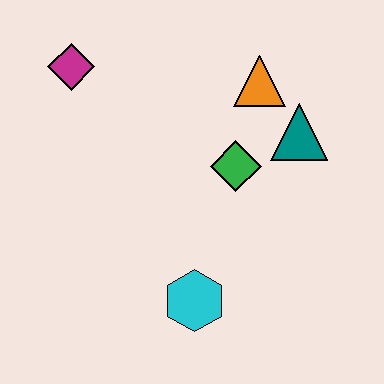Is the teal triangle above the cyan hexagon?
Yes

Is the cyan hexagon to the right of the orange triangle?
No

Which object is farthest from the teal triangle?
The magenta diamond is farthest from the teal triangle.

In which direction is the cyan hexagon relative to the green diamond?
The cyan hexagon is below the green diamond.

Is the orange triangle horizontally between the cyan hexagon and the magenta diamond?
No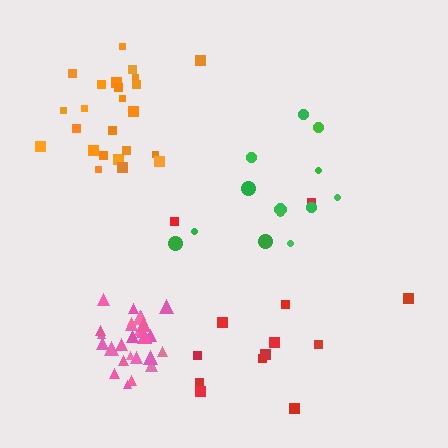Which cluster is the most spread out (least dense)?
Red.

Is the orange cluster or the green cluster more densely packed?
Orange.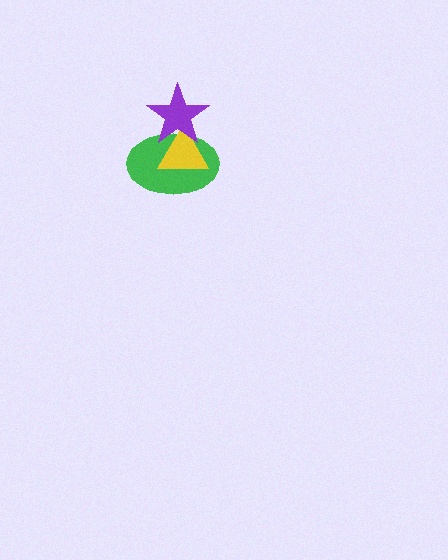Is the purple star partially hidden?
No, no other shape covers it.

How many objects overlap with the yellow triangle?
2 objects overlap with the yellow triangle.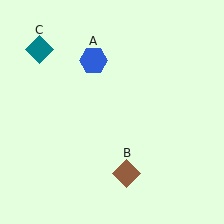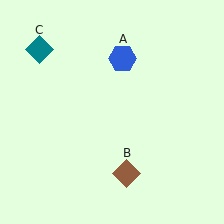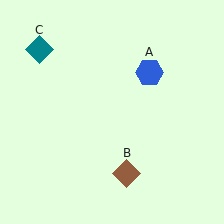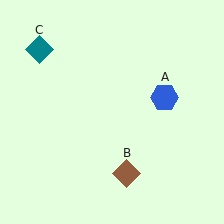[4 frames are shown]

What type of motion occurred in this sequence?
The blue hexagon (object A) rotated clockwise around the center of the scene.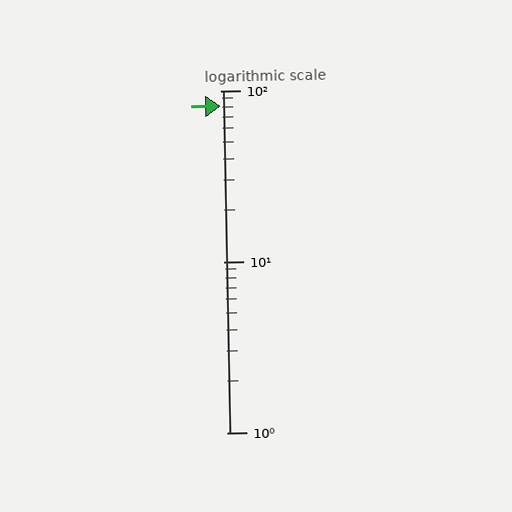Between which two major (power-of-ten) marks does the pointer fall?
The pointer is between 10 and 100.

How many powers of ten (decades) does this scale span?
The scale spans 2 decades, from 1 to 100.